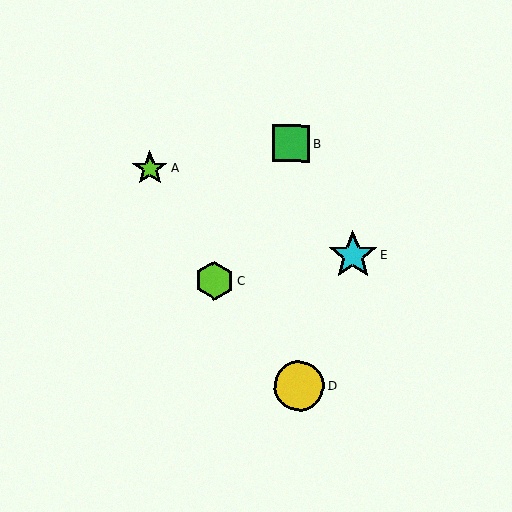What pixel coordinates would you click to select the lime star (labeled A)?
Click at (150, 168) to select the lime star A.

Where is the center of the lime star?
The center of the lime star is at (150, 168).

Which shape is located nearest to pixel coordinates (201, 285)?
The lime hexagon (labeled C) at (214, 281) is nearest to that location.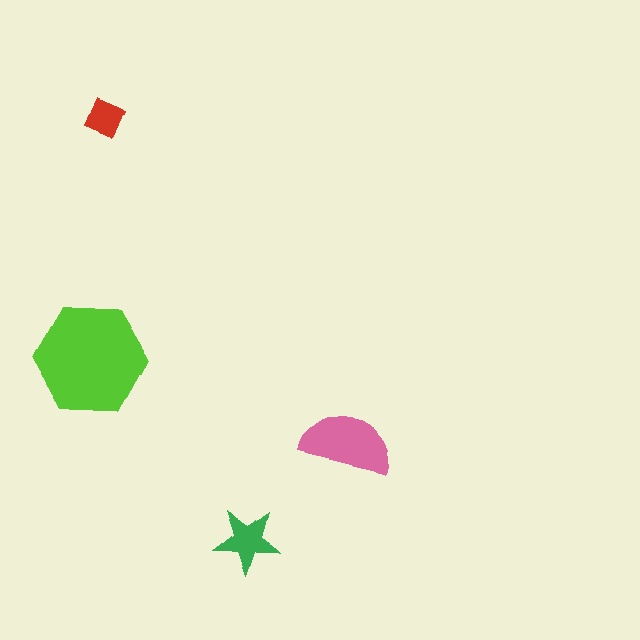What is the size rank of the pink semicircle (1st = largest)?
2nd.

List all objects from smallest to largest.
The red diamond, the green star, the pink semicircle, the lime hexagon.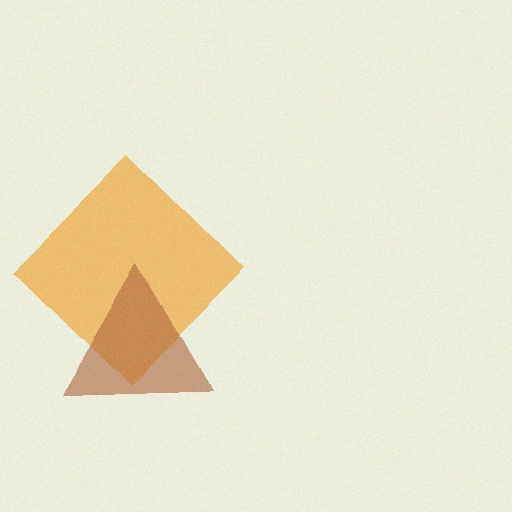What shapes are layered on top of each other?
The layered shapes are: an orange diamond, a brown triangle.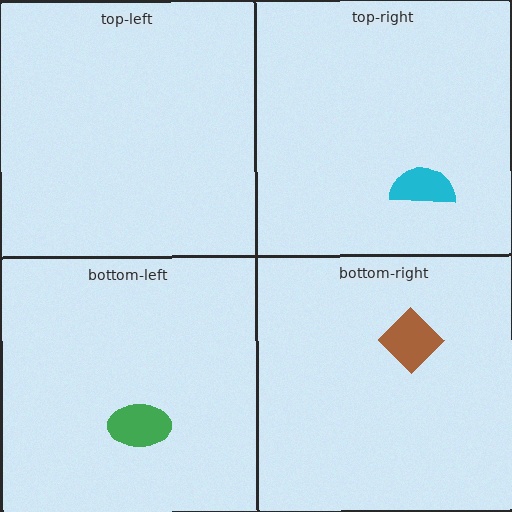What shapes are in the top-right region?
The cyan semicircle.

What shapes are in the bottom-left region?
The green ellipse.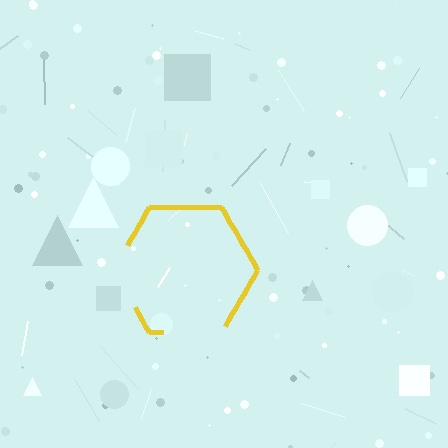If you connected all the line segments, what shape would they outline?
They would outline a hexagon.